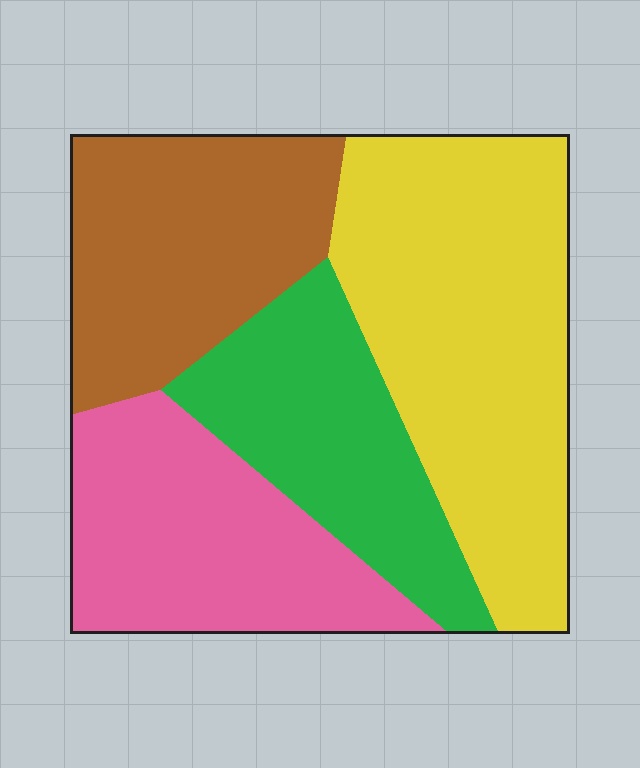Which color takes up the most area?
Yellow, at roughly 35%.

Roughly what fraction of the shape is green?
Green takes up less than a quarter of the shape.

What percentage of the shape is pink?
Pink covers roughly 25% of the shape.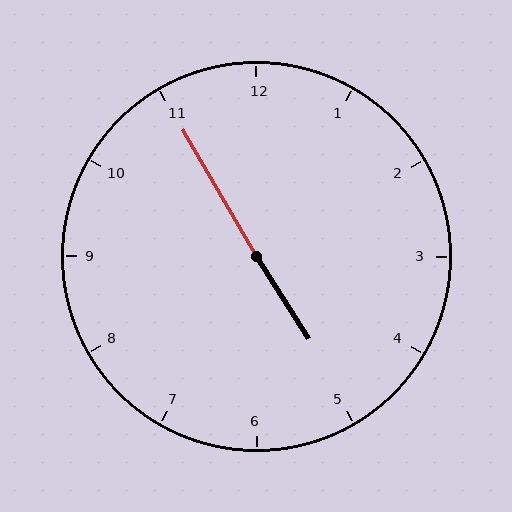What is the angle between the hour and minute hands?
Approximately 178 degrees.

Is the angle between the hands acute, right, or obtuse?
It is obtuse.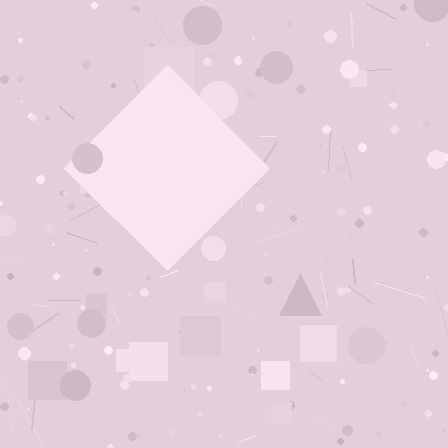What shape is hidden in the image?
A diamond is hidden in the image.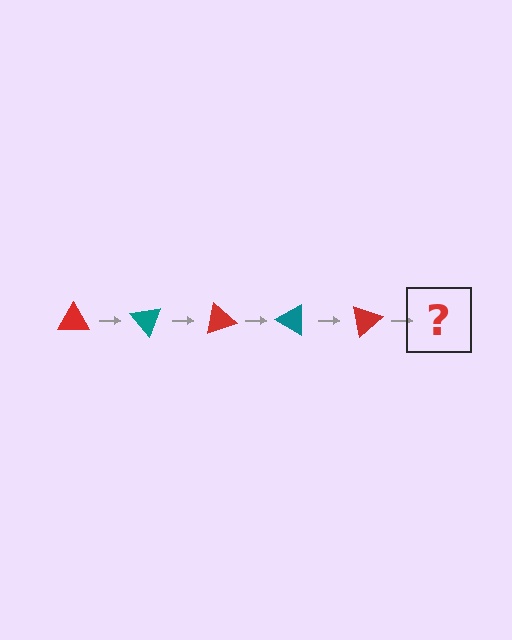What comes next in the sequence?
The next element should be a teal triangle, rotated 250 degrees from the start.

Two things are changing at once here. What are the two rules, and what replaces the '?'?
The two rules are that it rotates 50 degrees each step and the color cycles through red and teal. The '?' should be a teal triangle, rotated 250 degrees from the start.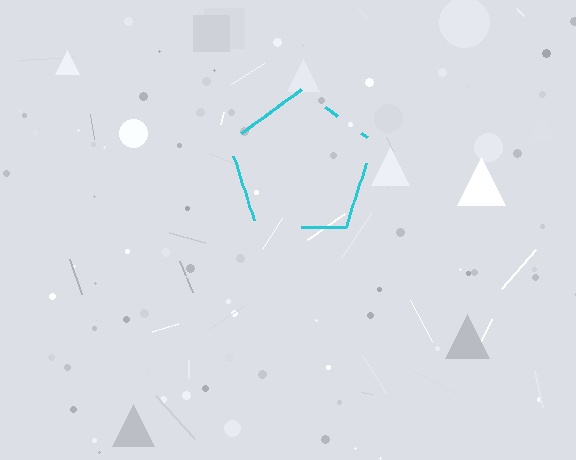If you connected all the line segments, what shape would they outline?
They would outline a pentagon.